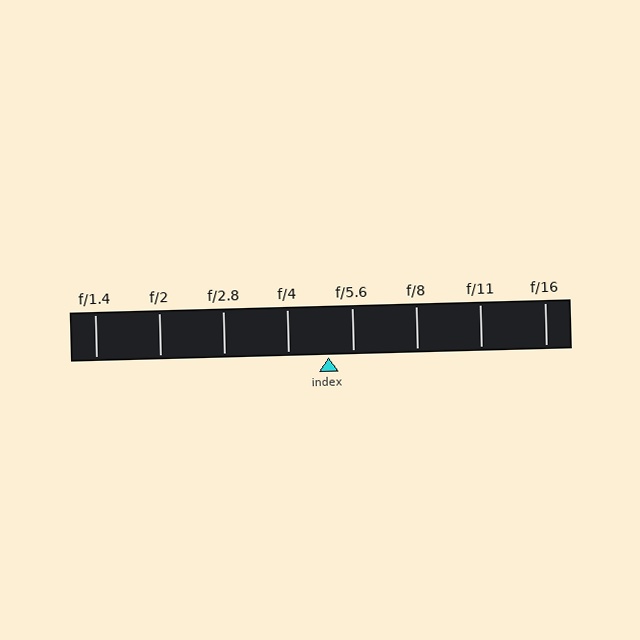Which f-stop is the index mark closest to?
The index mark is closest to f/5.6.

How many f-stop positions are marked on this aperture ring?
There are 8 f-stop positions marked.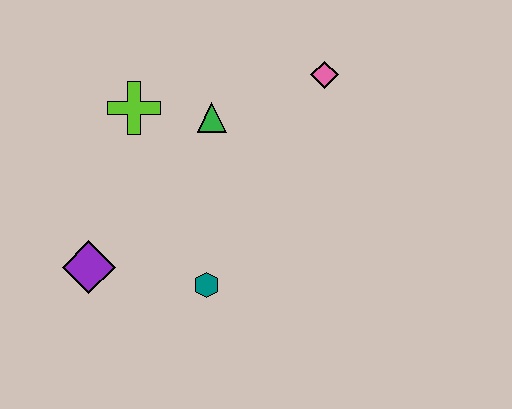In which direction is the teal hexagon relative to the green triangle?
The teal hexagon is below the green triangle.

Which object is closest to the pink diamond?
The green triangle is closest to the pink diamond.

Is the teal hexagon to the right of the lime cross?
Yes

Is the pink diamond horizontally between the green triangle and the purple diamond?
No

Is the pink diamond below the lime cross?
No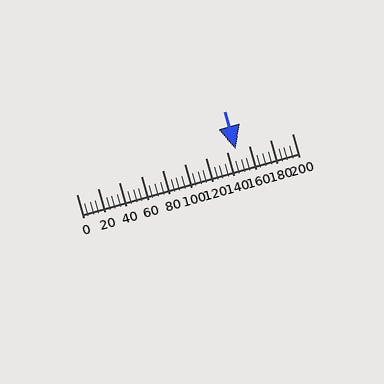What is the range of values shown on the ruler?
The ruler shows values from 0 to 200.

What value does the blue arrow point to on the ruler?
The blue arrow points to approximately 148.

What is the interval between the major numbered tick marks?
The major tick marks are spaced 20 units apart.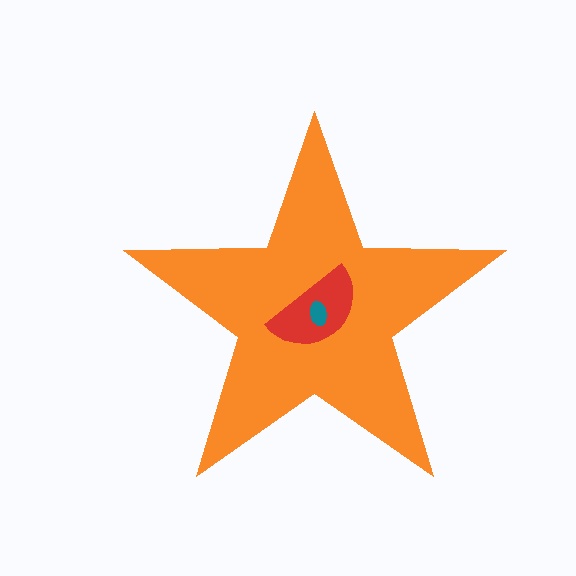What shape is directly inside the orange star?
The red semicircle.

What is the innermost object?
The teal ellipse.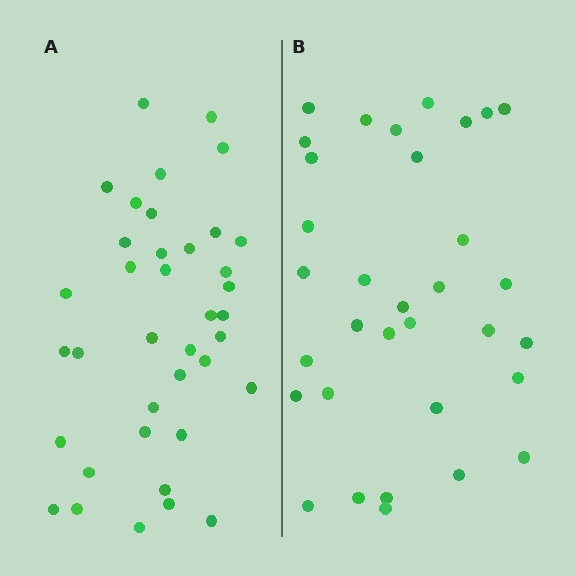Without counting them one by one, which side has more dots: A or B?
Region A (the left region) has more dots.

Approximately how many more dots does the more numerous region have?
Region A has about 5 more dots than region B.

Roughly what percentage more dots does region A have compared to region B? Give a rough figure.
About 15% more.